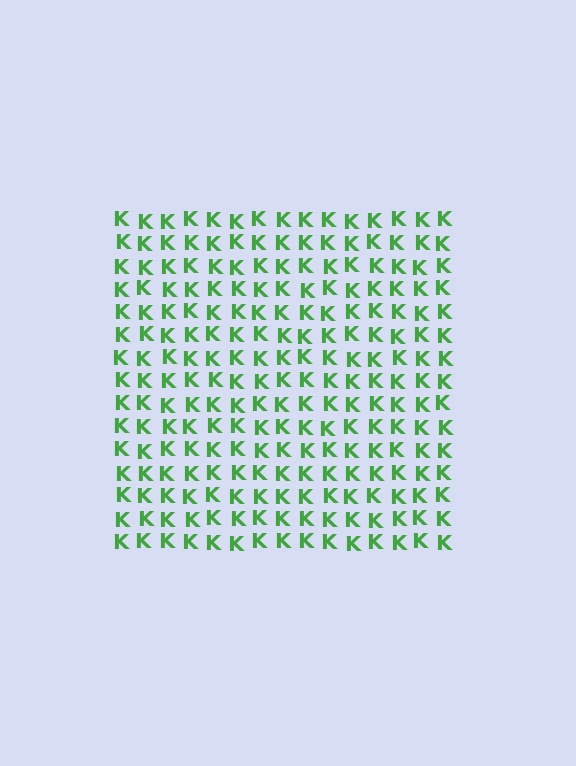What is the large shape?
The large shape is a square.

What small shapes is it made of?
It is made of small letter K's.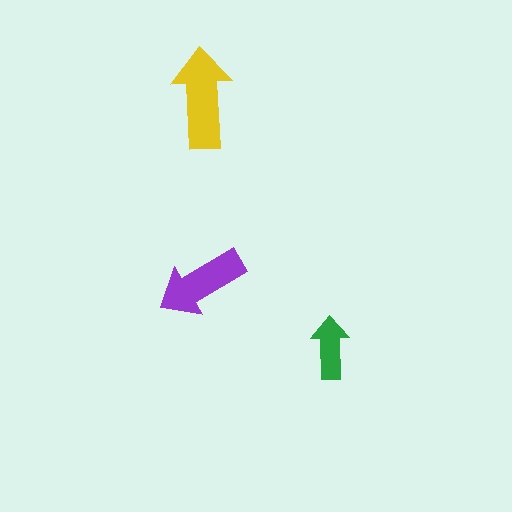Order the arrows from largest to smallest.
the yellow one, the purple one, the green one.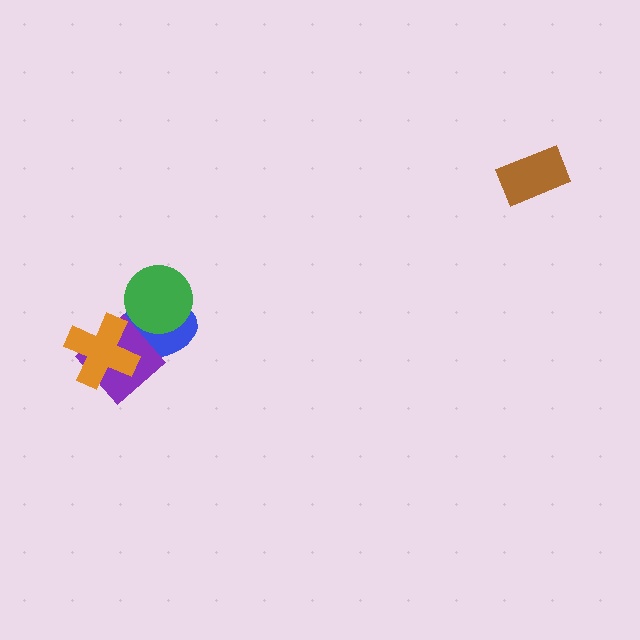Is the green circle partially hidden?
No, no other shape covers it.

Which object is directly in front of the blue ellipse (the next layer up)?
The purple diamond is directly in front of the blue ellipse.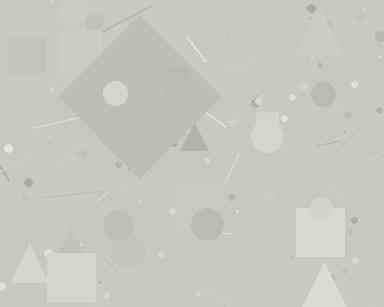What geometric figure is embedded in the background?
A diamond is embedded in the background.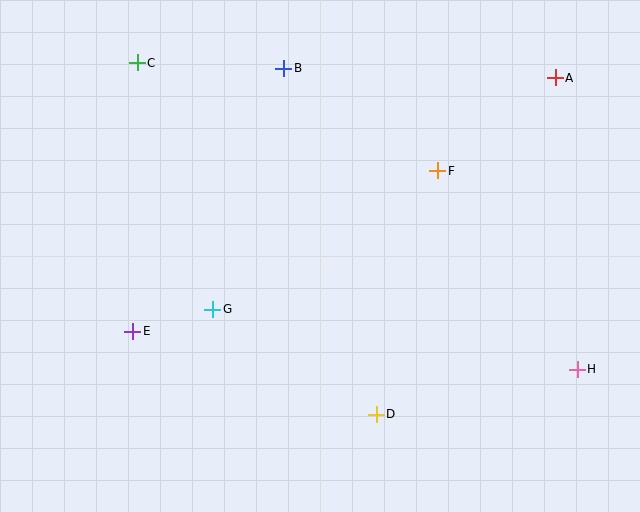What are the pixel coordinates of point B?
Point B is at (284, 68).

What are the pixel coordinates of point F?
Point F is at (438, 171).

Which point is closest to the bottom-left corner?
Point E is closest to the bottom-left corner.